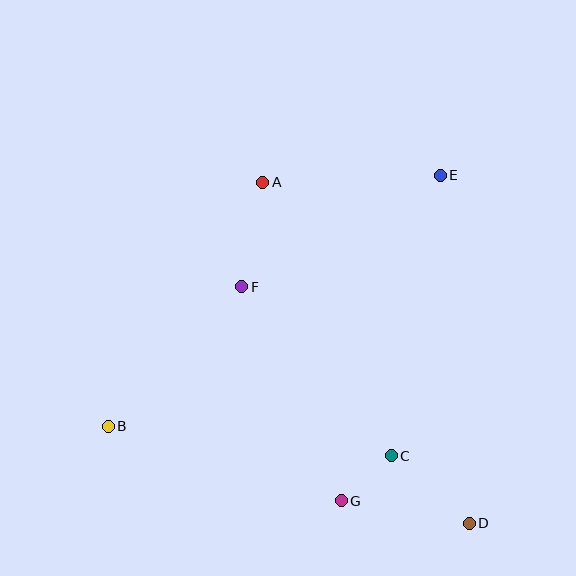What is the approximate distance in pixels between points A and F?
The distance between A and F is approximately 106 pixels.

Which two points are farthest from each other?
Points B and E are farthest from each other.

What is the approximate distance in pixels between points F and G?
The distance between F and G is approximately 236 pixels.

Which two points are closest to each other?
Points C and G are closest to each other.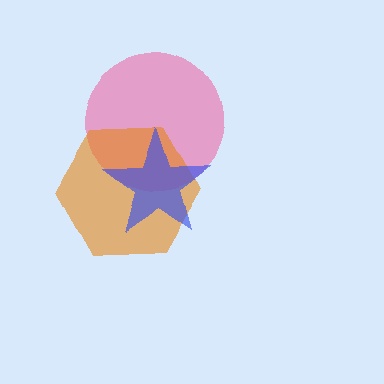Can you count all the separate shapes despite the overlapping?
Yes, there are 3 separate shapes.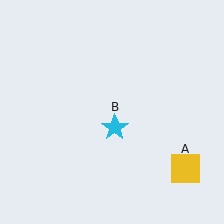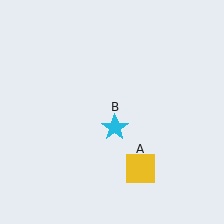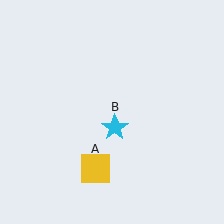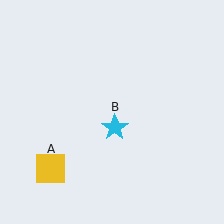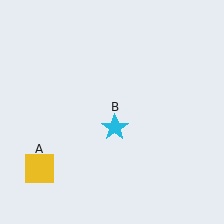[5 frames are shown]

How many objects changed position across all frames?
1 object changed position: yellow square (object A).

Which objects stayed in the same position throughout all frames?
Cyan star (object B) remained stationary.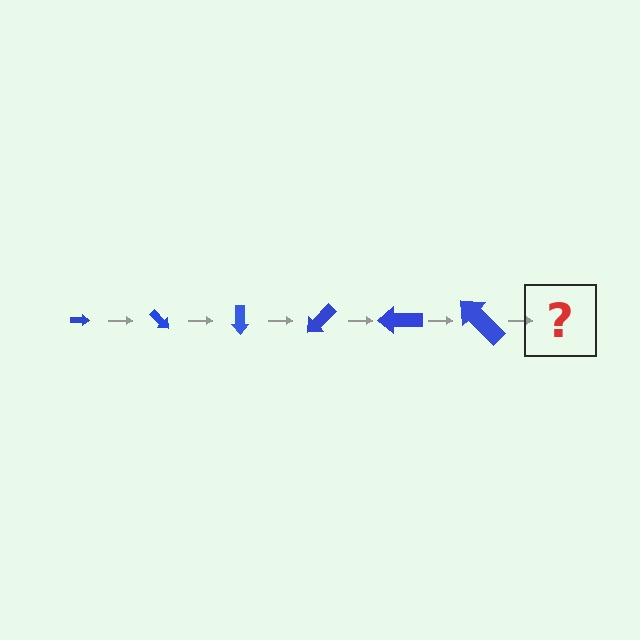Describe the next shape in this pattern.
It should be an arrow, larger than the previous one and rotated 270 degrees from the start.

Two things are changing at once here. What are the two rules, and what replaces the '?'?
The two rules are that the arrow grows larger each step and it rotates 45 degrees each step. The '?' should be an arrow, larger than the previous one and rotated 270 degrees from the start.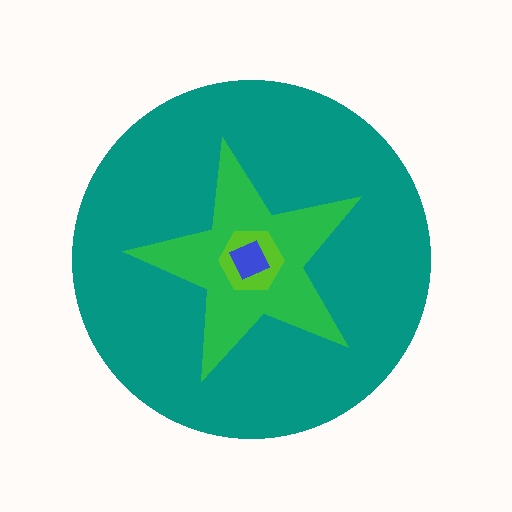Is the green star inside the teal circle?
Yes.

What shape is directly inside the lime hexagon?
The blue diamond.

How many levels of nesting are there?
4.